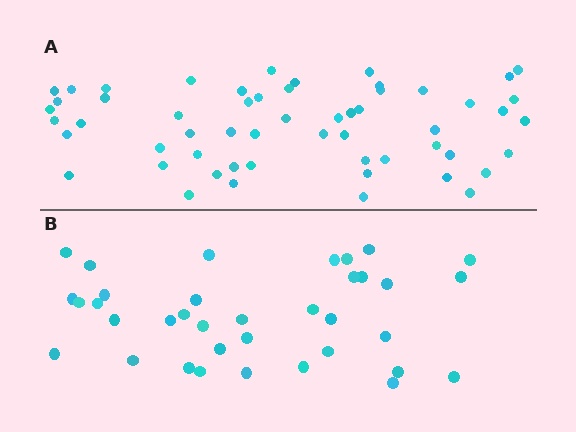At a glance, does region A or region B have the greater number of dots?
Region A (the top region) has more dots.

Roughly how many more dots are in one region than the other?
Region A has approximately 20 more dots than region B.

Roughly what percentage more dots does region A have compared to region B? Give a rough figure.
About 55% more.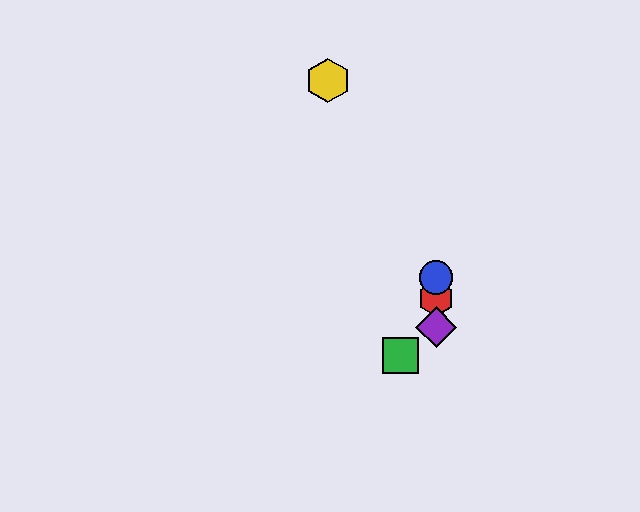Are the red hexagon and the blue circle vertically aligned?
Yes, both are at x≈436.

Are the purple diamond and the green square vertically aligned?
No, the purple diamond is at x≈436 and the green square is at x≈401.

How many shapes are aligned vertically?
3 shapes (the red hexagon, the blue circle, the purple diamond) are aligned vertically.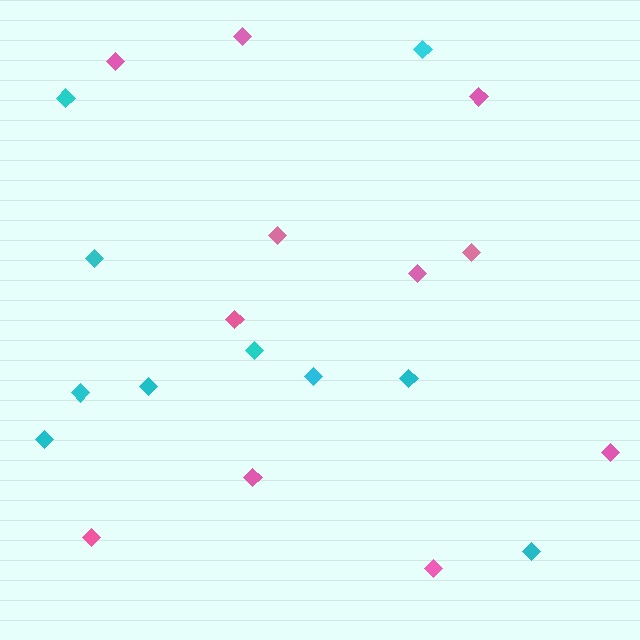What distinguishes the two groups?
There are 2 groups: one group of pink diamonds (11) and one group of cyan diamonds (10).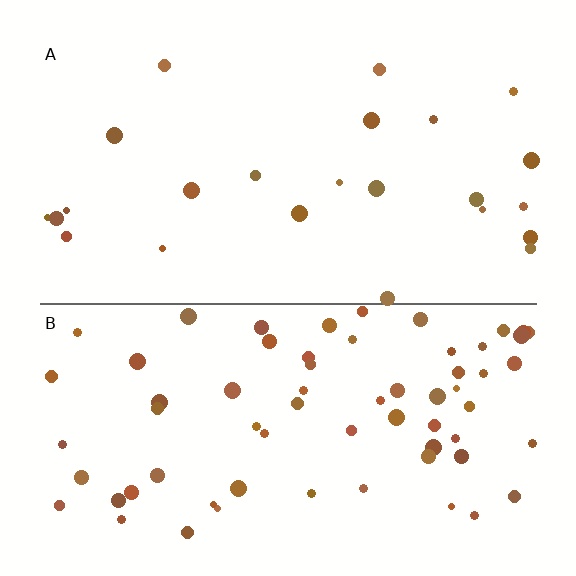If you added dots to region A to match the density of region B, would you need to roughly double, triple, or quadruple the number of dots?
Approximately triple.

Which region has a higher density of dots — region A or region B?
B (the bottom).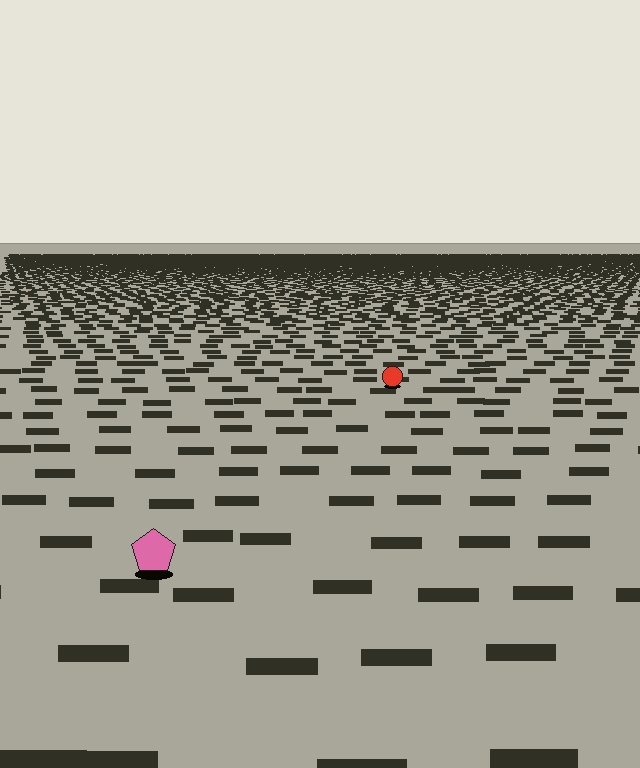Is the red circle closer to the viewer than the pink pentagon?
No. The pink pentagon is closer — you can tell from the texture gradient: the ground texture is coarser near it.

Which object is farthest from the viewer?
The red circle is farthest from the viewer. It appears smaller and the ground texture around it is denser.